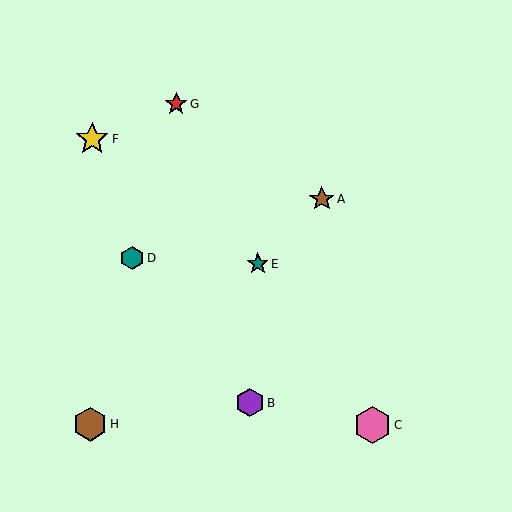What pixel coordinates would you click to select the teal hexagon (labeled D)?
Click at (132, 258) to select the teal hexagon D.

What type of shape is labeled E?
Shape E is a teal star.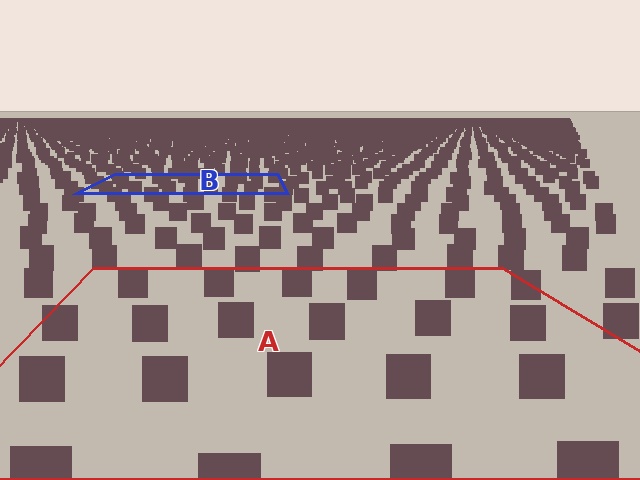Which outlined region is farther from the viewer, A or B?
Region B is farther from the viewer — the texture elements inside it appear smaller and more densely packed.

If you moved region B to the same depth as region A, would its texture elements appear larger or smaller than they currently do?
They would appear larger. At a closer depth, the same texture elements are projected at a bigger on-screen size.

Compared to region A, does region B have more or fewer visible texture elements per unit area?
Region B has more texture elements per unit area — they are packed more densely because it is farther away.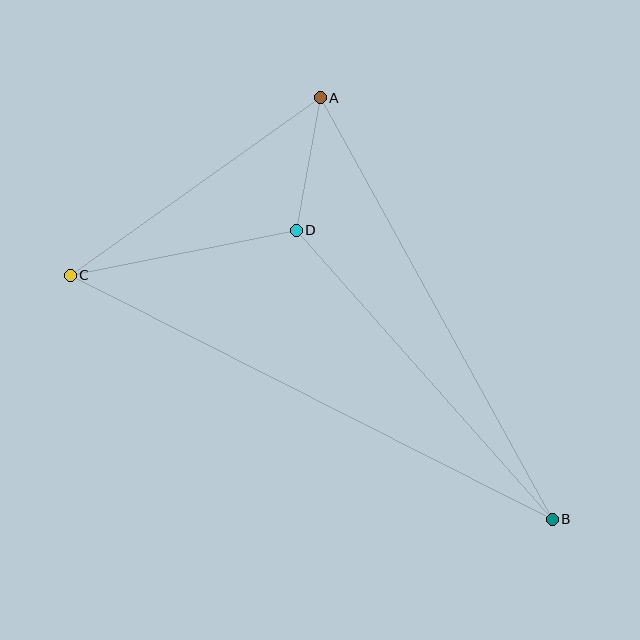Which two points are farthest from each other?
Points B and C are farthest from each other.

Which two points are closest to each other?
Points A and D are closest to each other.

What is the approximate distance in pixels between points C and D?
The distance between C and D is approximately 231 pixels.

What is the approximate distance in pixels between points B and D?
The distance between B and D is approximately 386 pixels.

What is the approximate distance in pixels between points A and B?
The distance between A and B is approximately 481 pixels.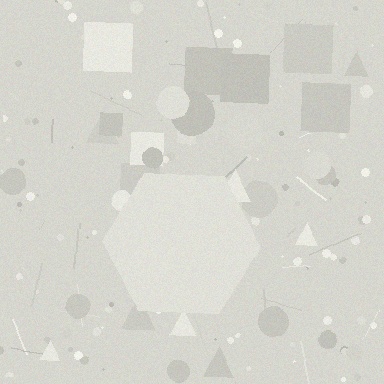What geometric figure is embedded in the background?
A hexagon is embedded in the background.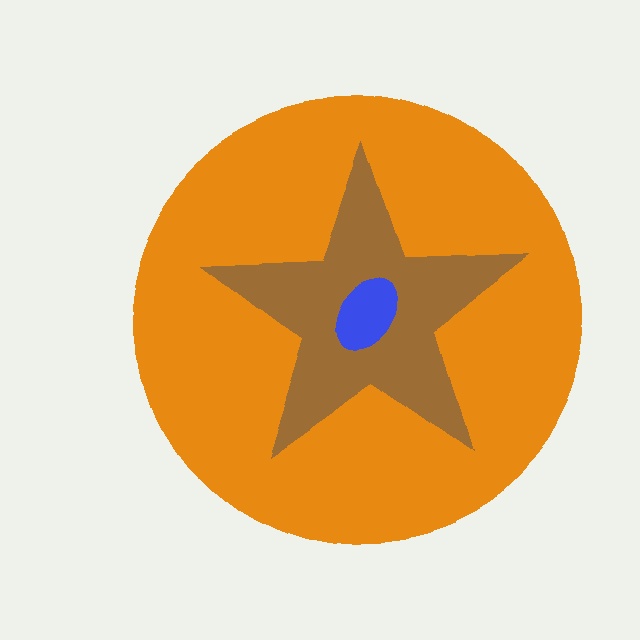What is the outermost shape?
The orange circle.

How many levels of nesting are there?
3.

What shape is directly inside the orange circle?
The brown star.